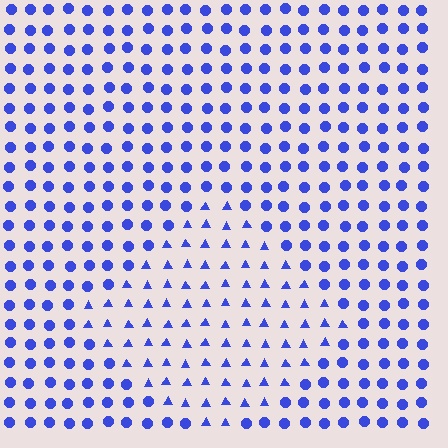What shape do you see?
I see a diamond.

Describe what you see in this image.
The image is filled with small blue elements arranged in a uniform grid. A diamond-shaped region contains triangles, while the surrounding area contains circles. The boundary is defined purely by the change in element shape.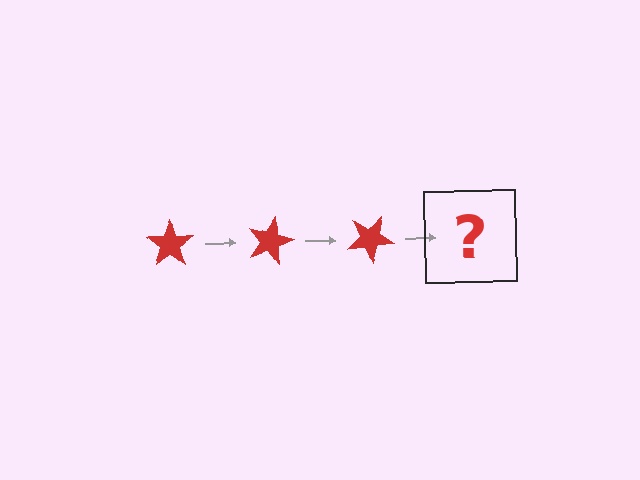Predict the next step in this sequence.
The next step is a red star rotated 45 degrees.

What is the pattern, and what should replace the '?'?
The pattern is that the star rotates 15 degrees each step. The '?' should be a red star rotated 45 degrees.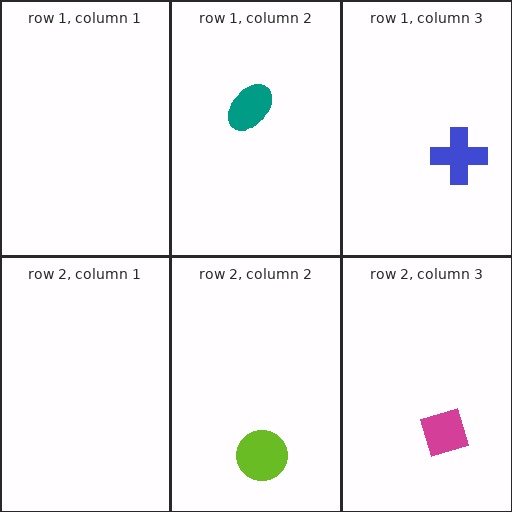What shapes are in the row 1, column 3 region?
The blue cross.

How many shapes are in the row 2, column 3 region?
1.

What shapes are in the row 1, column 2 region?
The teal ellipse.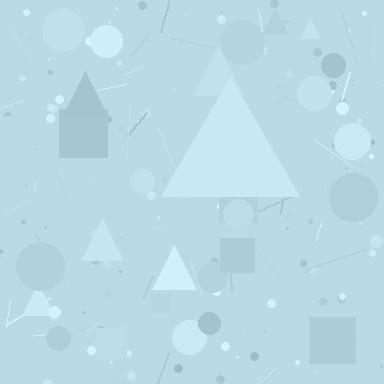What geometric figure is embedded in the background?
A triangle is embedded in the background.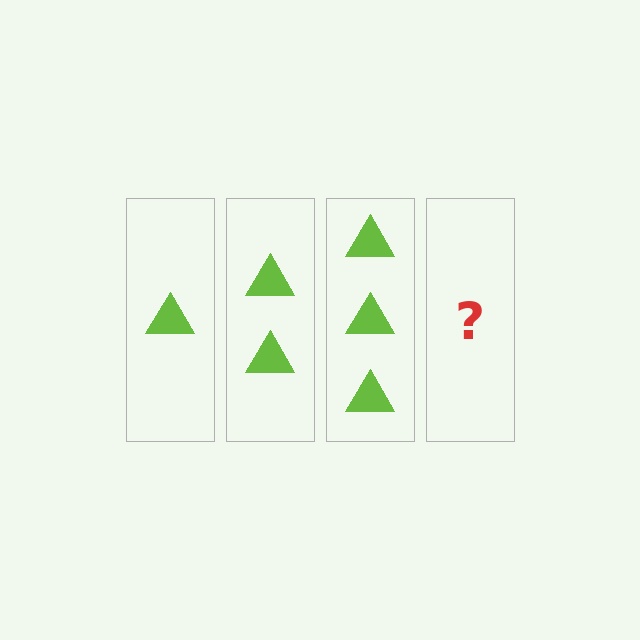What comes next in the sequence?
The next element should be 4 triangles.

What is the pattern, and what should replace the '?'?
The pattern is that each step adds one more triangle. The '?' should be 4 triangles.